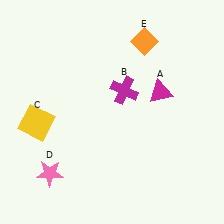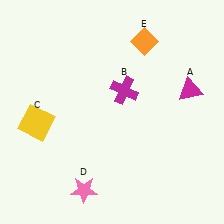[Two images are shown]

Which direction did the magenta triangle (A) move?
The magenta triangle (A) moved right.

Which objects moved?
The objects that moved are: the magenta triangle (A), the pink star (D).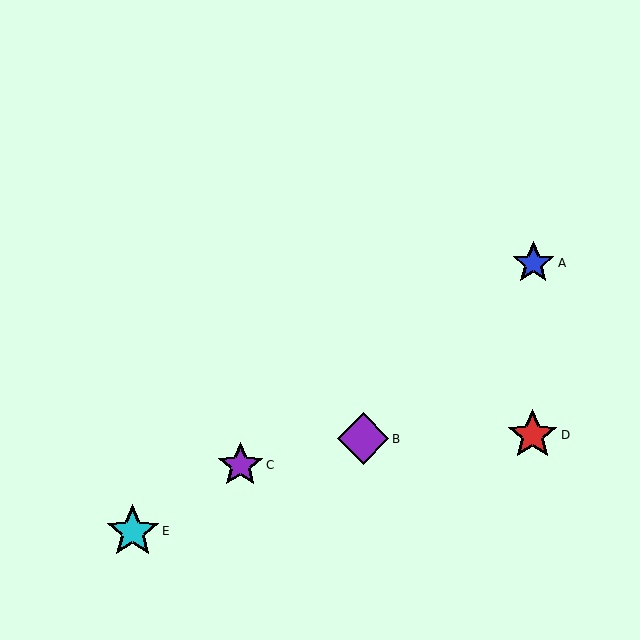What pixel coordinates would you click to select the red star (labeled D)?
Click at (532, 435) to select the red star D.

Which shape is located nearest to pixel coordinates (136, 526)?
The cyan star (labeled E) at (133, 532) is nearest to that location.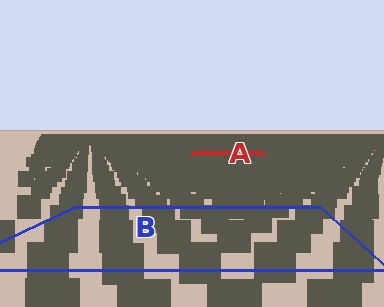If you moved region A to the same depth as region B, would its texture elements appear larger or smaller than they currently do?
They would appear larger. At a closer depth, the same texture elements are projected at a bigger on-screen size.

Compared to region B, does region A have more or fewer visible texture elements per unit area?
Region A has more texture elements per unit area — they are packed more densely because it is farther away.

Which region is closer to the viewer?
Region B is closer. The texture elements there are larger and more spread out.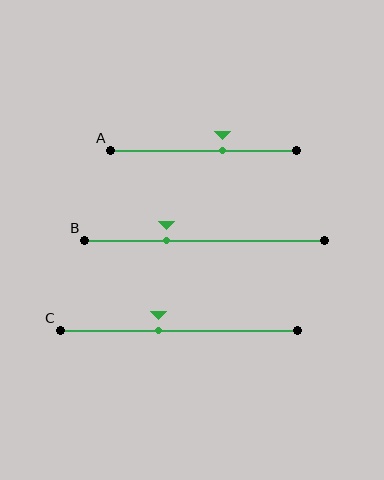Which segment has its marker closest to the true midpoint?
Segment C has its marker closest to the true midpoint.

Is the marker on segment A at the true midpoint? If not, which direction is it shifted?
No, the marker on segment A is shifted to the right by about 10% of the segment length.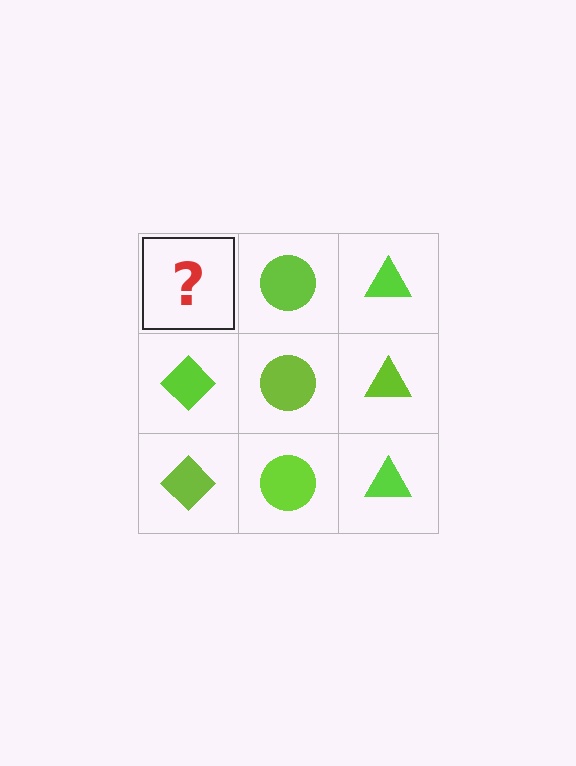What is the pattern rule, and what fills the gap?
The rule is that each column has a consistent shape. The gap should be filled with a lime diamond.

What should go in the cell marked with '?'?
The missing cell should contain a lime diamond.